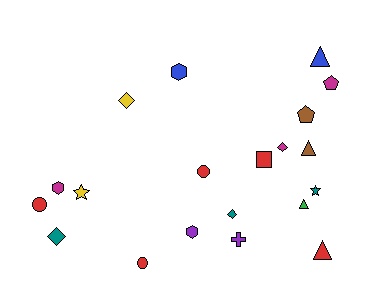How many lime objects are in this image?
There are no lime objects.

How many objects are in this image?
There are 20 objects.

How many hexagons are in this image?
There are 3 hexagons.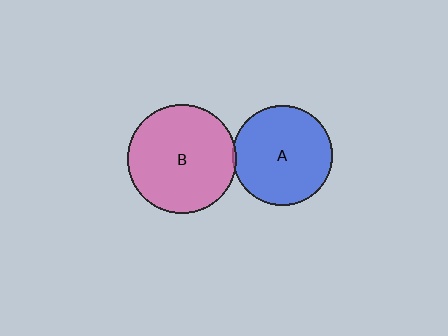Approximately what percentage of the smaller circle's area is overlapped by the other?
Approximately 5%.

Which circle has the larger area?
Circle B (pink).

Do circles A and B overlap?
Yes.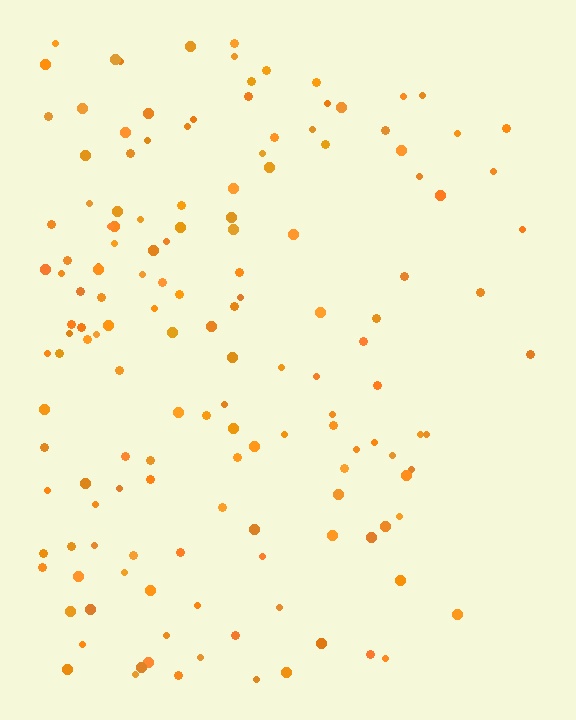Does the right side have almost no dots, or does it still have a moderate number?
Still a moderate number, just noticeably fewer than the left.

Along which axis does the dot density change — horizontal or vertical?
Horizontal.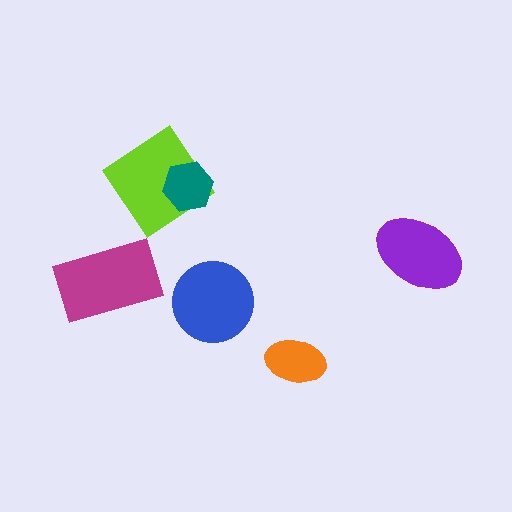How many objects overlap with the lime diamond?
1 object overlaps with the lime diamond.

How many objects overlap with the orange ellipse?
0 objects overlap with the orange ellipse.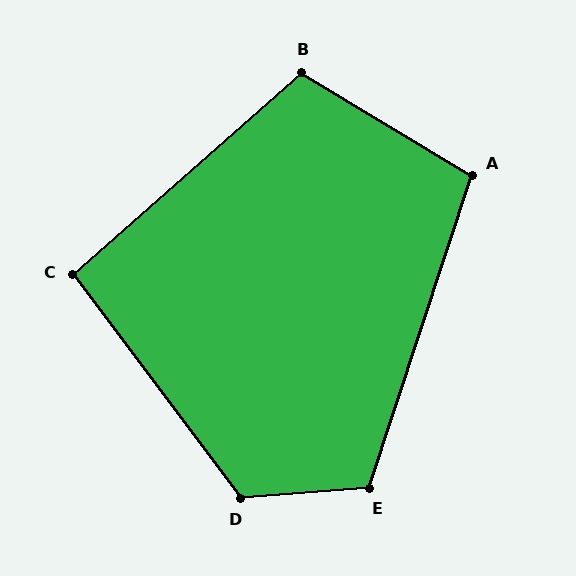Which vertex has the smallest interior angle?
C, at approximately 95 degrees.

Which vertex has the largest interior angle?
D, at approximately 122 degrees.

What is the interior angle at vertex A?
Approximately 103 degrees (obtuse).